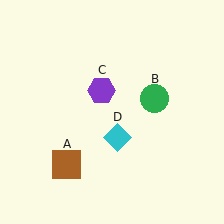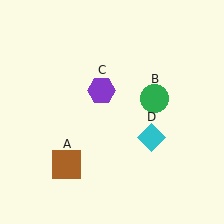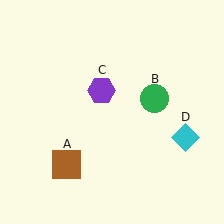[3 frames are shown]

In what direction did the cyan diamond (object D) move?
The cyan diamond (object D) moved right.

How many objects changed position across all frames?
1 object changed position: cyan diamond (object D).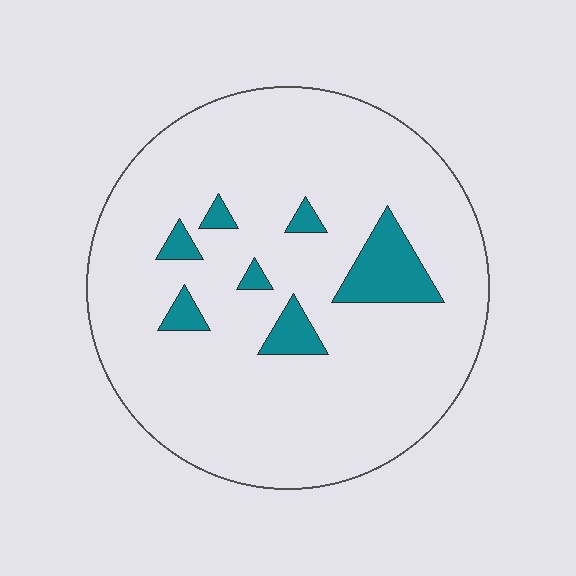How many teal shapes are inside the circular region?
7.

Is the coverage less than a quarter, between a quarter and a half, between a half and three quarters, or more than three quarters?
Less than a quarter.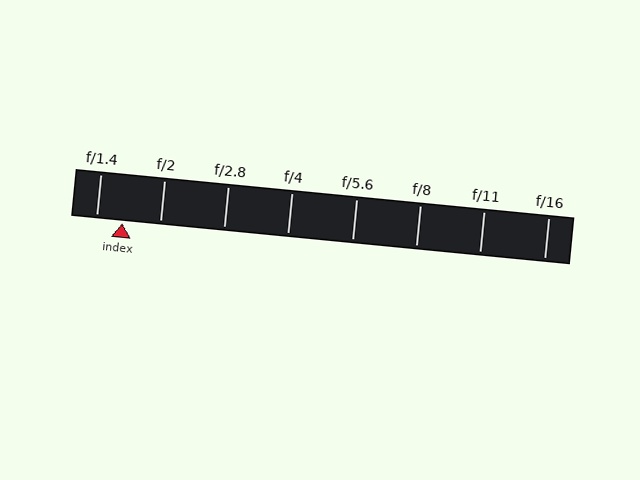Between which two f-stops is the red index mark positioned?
The index mark is between f/1.4 and f/2.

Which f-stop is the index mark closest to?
The index mark is closest to f/1.4.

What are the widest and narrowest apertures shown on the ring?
The widest aperture shown is f/1.4 and the narrowest is f/16.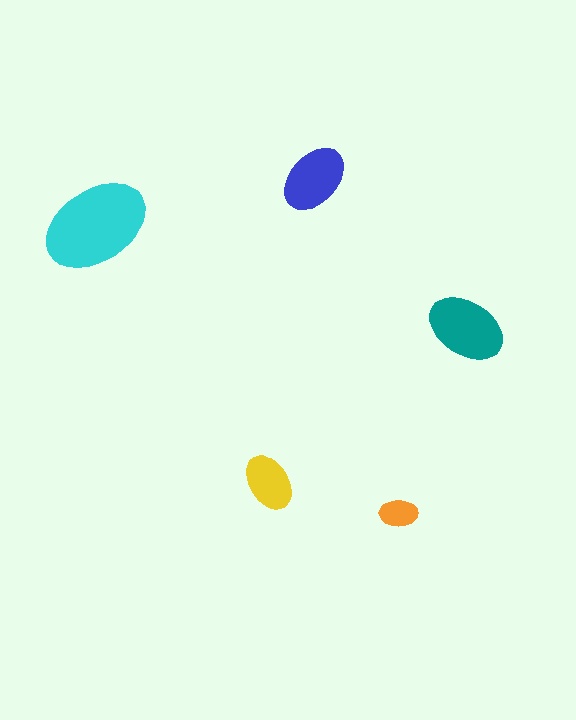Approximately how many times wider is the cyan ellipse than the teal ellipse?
About 1.5 times wider.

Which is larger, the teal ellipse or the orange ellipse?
The teal one.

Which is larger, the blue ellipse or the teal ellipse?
The teal one.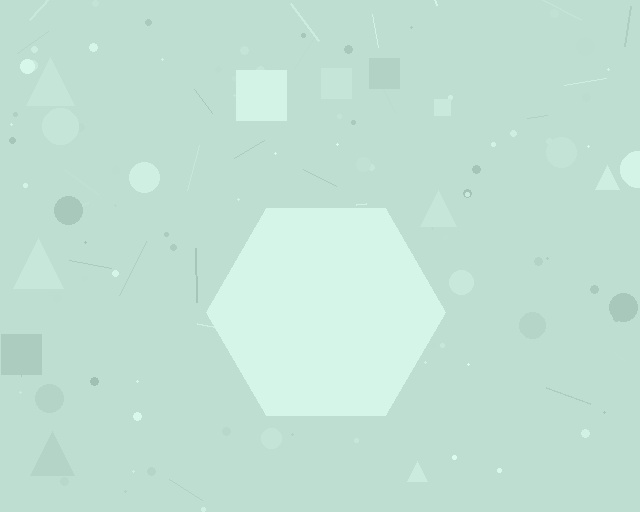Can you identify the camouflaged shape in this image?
The camouflaged shape is a hexagon.